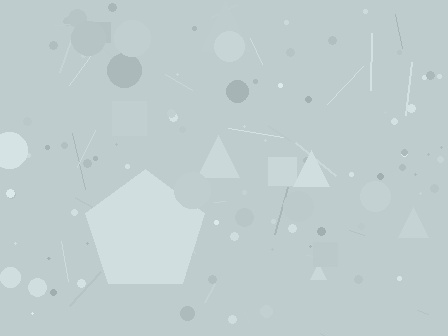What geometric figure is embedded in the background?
A pentagon is embedded in the background.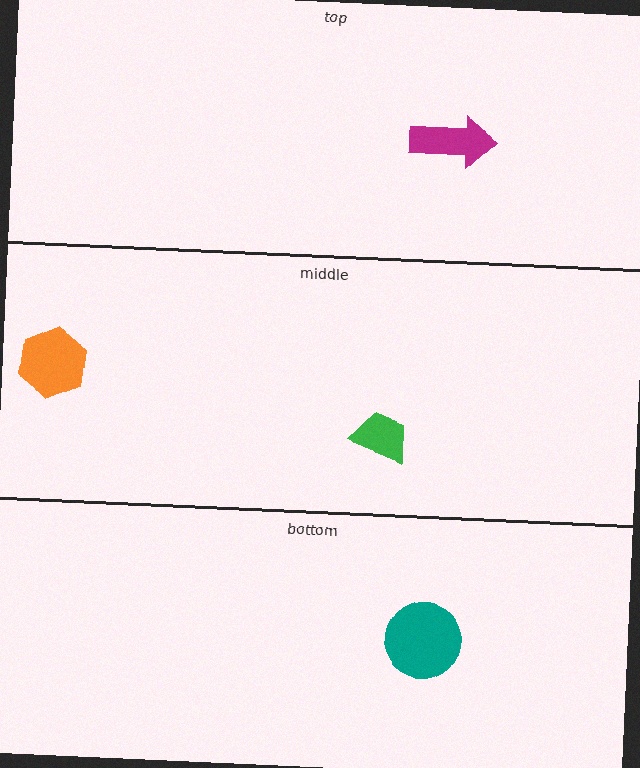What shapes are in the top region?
The magenta arrow.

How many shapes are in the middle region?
2.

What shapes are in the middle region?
The orange hexagon, the green trapezoid.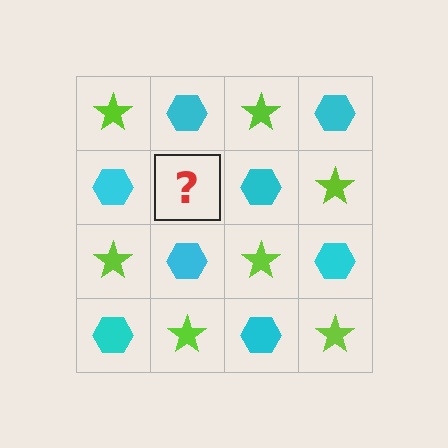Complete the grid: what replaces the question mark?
The question mark should be replaced with a lime star.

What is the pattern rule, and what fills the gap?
The rule is that it alternates lime star and cyan hexagon in a checkerboard pattern. The gap should be filled with a lime star.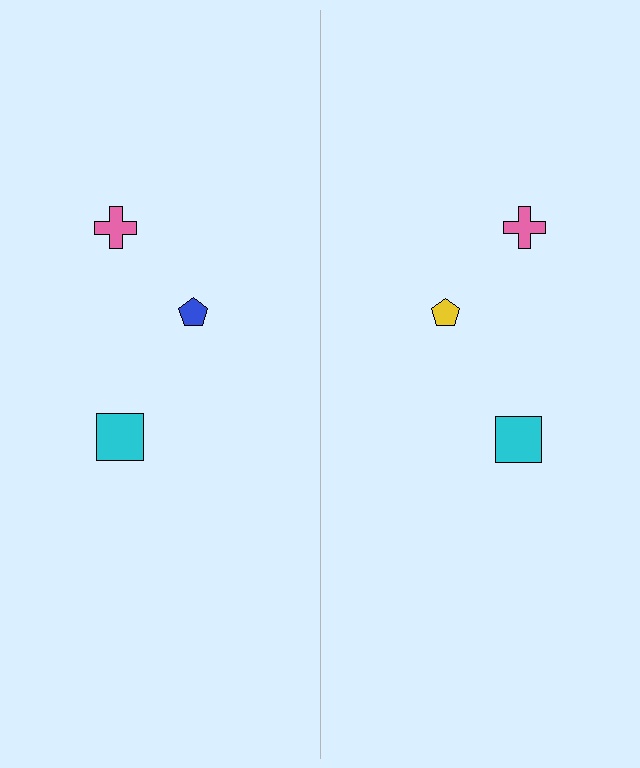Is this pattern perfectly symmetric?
No, the pattern is not perfectly symmetric. The yellow pentagon on the right side breaks the symmetry — its mirror counterpart is blue.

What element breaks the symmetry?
The yellow pentagon on the right side breaks the symmetry — its mirror counterpart is blue.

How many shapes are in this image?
There are 6 shapes in this image.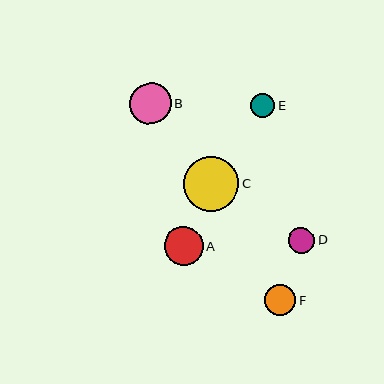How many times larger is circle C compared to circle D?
Circle C is approximately 2.1 times the size of circle D.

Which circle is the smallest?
Circle E is the smallest with a size of approximately 24 pixels.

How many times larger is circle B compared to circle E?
Circle B is approximately 1.8 times the size of circle E.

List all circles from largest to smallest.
From largest to smallest: C, B, A, F, D, E.